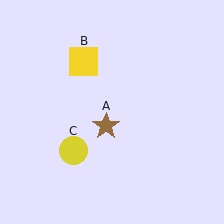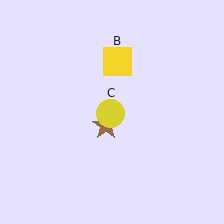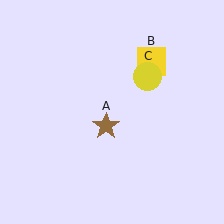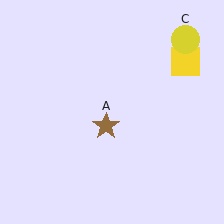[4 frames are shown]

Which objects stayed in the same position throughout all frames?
Brown star (object A) remained stationary.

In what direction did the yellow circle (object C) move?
The yellow circle (object C) moved up and to the right.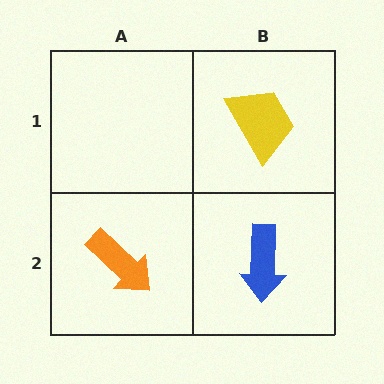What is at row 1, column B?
A yellow trapezoid.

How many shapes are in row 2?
2 shapes.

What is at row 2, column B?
A blue arrow.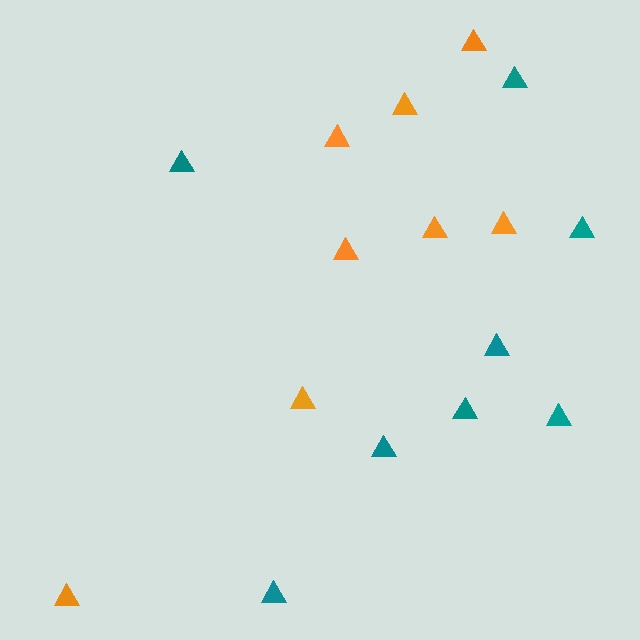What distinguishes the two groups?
There are 2 groups: one group of orange triangles (8) and one group of teal triangles (8).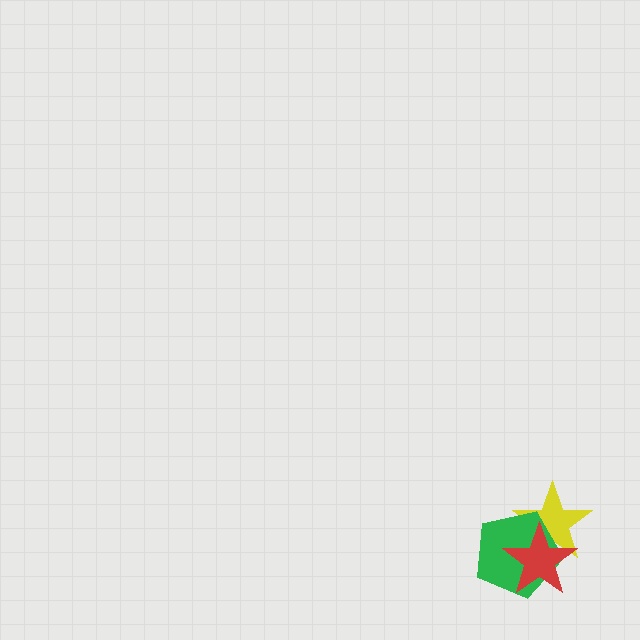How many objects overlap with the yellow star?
2 objects overlap with the yellow star.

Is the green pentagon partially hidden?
Yes, it is partially covered by another shape.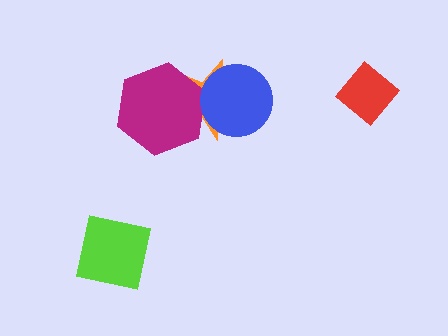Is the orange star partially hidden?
Yes, it is partially covered by another shape.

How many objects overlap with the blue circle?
1 object overlaps with the blue circle.